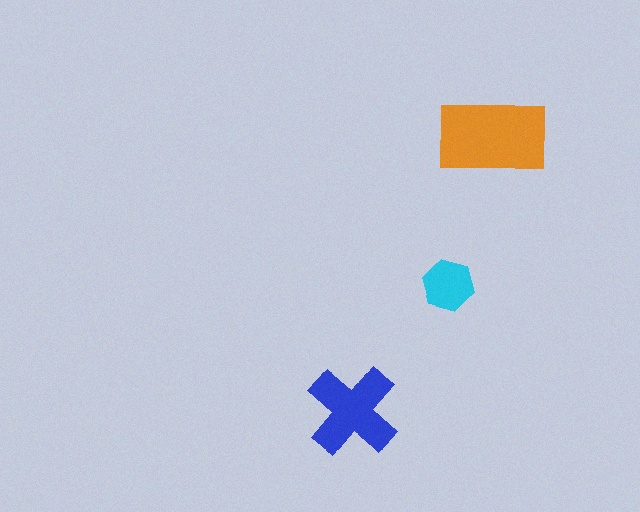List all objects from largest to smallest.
The orange rectangle, the blue cross, the cyan hexagon.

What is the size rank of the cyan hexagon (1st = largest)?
3rd.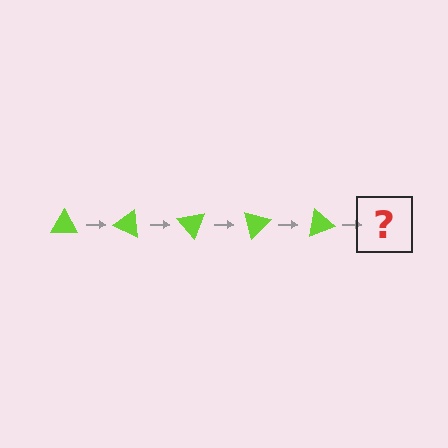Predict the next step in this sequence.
The next step is a lime triangle rotated 125 degrees.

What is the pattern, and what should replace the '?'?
The pattern is that the triangle rotates 25 degrees each step. The '?' should be a lime triangle rotated 125 degrees.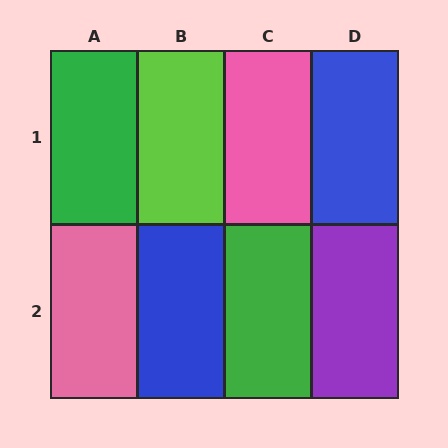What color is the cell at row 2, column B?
Blue.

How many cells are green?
2 cells are green.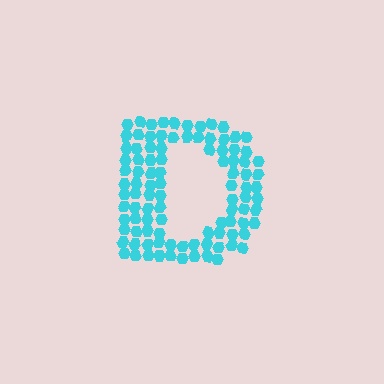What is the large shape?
The large shape is the letter D.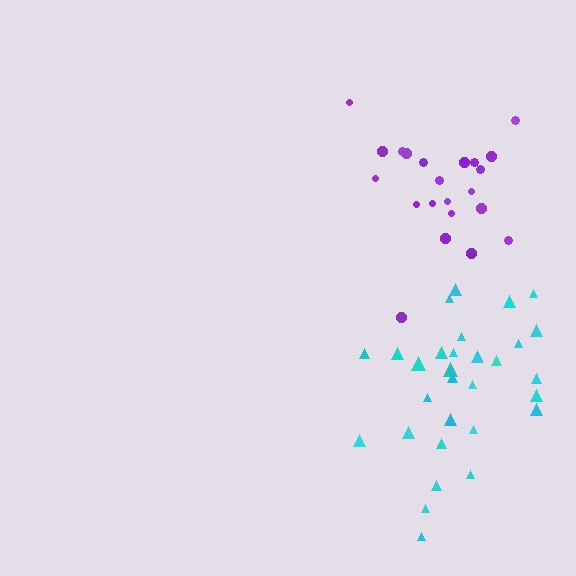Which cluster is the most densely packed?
Cyan.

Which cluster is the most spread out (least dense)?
Purple.